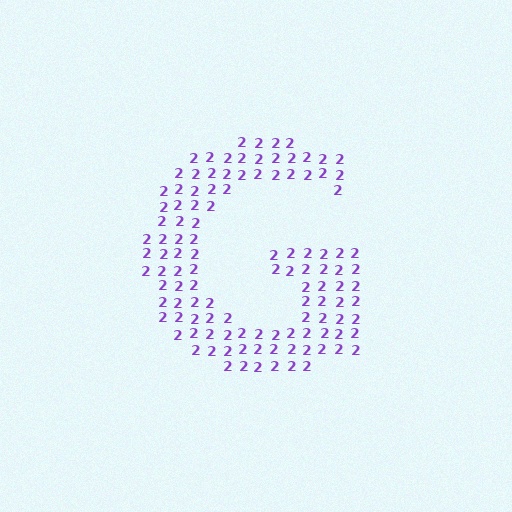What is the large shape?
The large shape is the letter G.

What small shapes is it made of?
It is made of small digit 2's.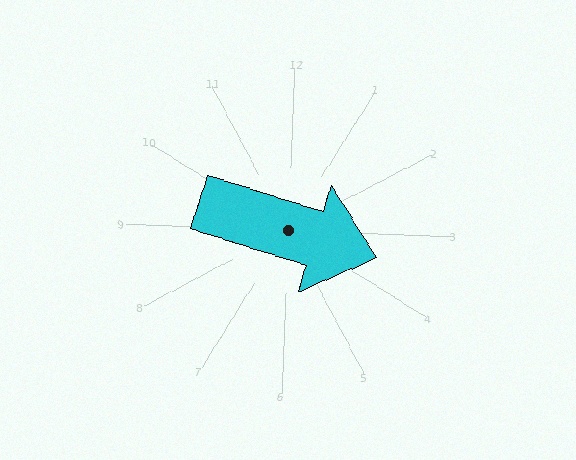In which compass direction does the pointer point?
East.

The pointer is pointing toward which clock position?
Roughly 4 o'clock.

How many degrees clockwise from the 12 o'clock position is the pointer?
Approximately 105 degrees.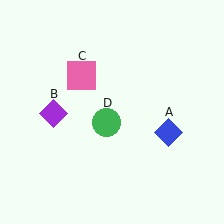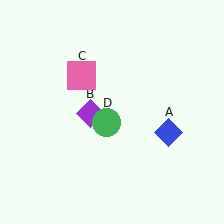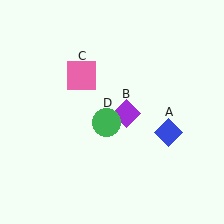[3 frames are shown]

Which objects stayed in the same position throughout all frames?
Blue diamond (object A) and pink square (object C) and green circle (object D) remained stationary.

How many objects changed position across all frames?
1 object changed position: purple diamond (object B).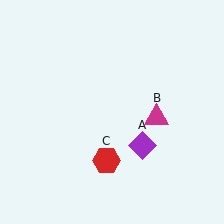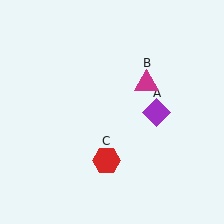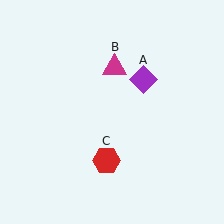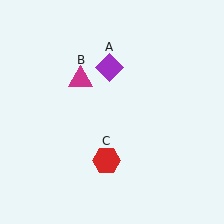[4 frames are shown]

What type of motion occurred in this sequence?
The purple diamond (object A), magenta triangle (object B) rotated counterclockwise around the center of the scene.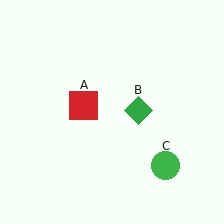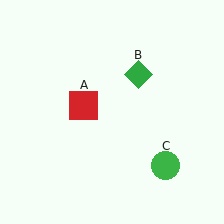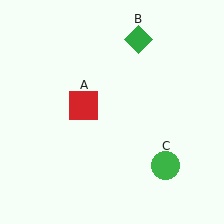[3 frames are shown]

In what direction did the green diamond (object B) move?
The green diamond (object B) moved up.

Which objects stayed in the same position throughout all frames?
Red square (object A) and green circle (object C) remained stationary.